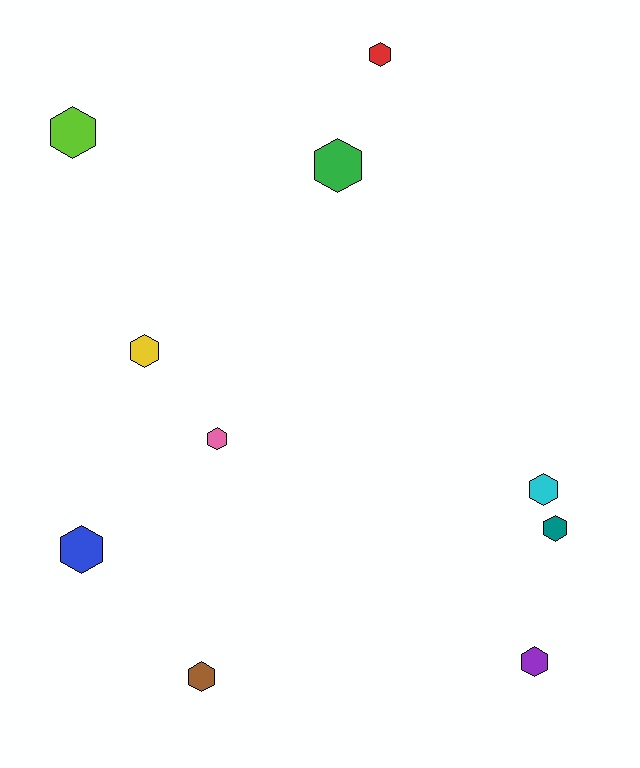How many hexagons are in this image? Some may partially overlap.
There are 10 hexagons.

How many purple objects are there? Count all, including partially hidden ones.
There is 1 purple object.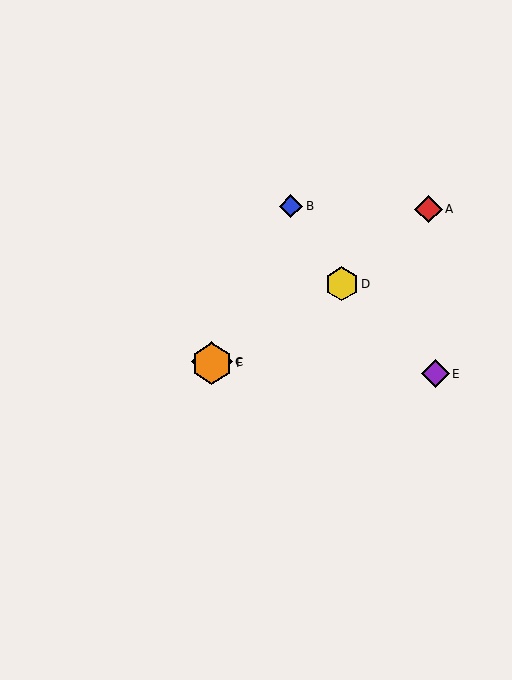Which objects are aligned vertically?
Objects C, F are aligned vertically.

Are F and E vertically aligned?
No, F is at x≈212 and E is at x≈435.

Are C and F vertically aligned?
Yes, both are at x≈212.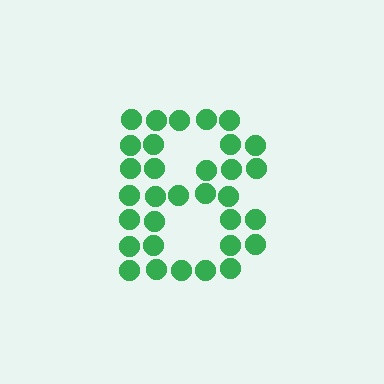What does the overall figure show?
The overall figure shows the letter B.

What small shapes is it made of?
It is made of small circles.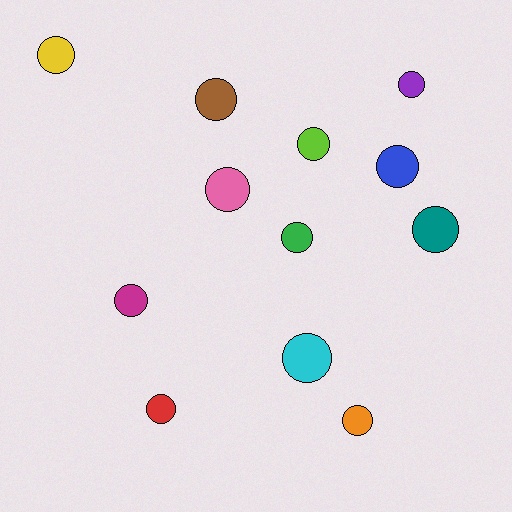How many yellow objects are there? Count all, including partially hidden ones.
There is 1 yellow object.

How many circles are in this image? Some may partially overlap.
There are 12 circles.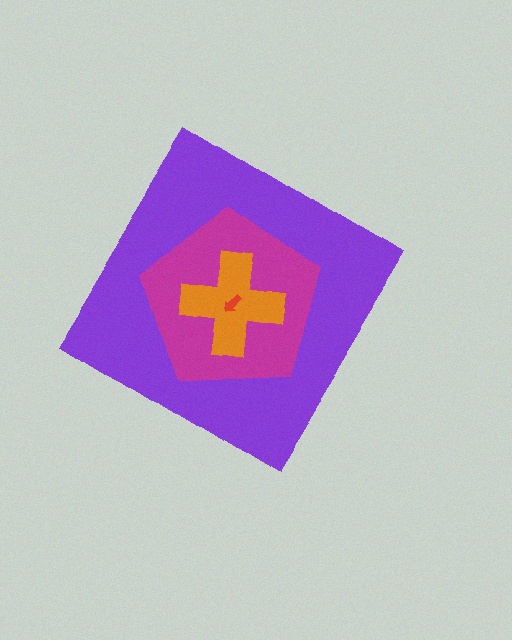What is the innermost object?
The red arrow.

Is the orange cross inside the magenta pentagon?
Yes.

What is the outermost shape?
The purple diamond.